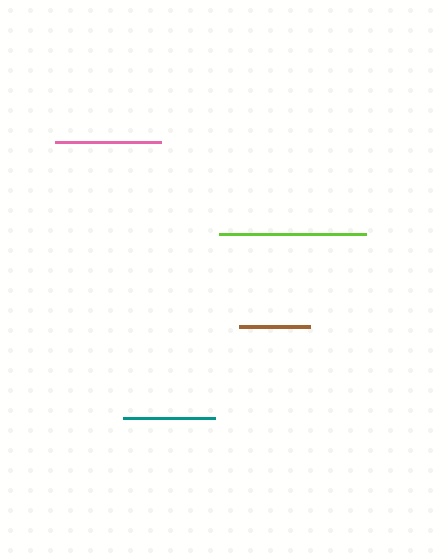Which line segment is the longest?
The lime line is the longest at approximately 147 pixels.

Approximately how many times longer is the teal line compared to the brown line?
The teal line is approximately 1.3 times the length of the brown line.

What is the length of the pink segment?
The pink segment is approximately 106 pixels long.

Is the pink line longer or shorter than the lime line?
The lime line is longer than the pink line.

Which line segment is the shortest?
The brown line is the shortest at approximately 72 pixels.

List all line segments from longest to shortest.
From longest to shortest: lime, pink, teal, brown.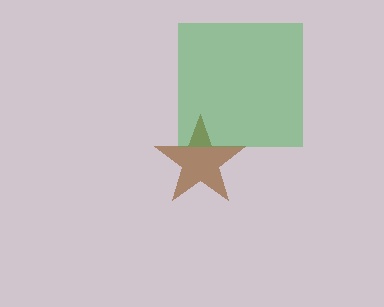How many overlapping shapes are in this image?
There are 2 overlapping shapes in the image.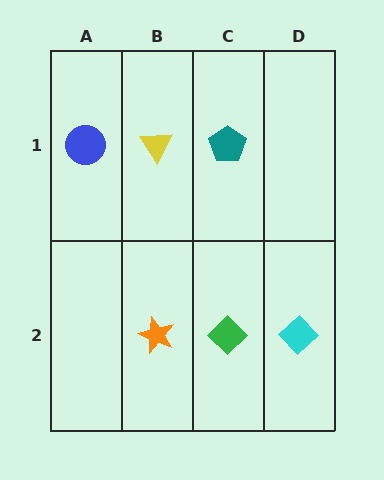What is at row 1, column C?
A teal pentagon.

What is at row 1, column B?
A yellow triangle.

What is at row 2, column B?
An orange star.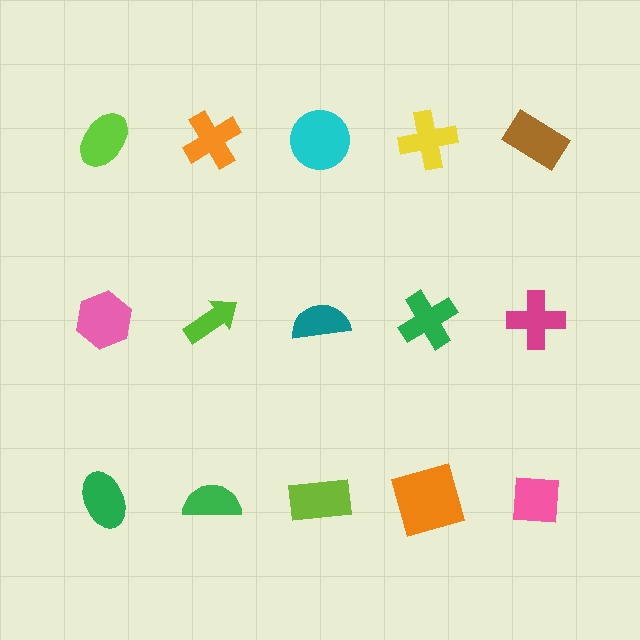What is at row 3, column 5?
A pink square.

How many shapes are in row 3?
5 shapes.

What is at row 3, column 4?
An orange square.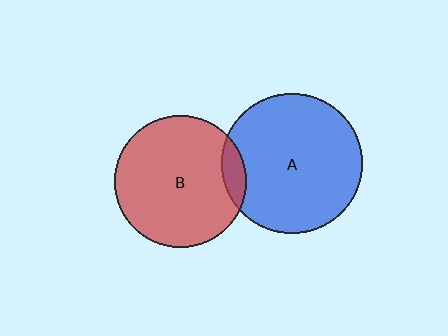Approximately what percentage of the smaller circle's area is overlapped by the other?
Approximately 10%.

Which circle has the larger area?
Circle A (blue).